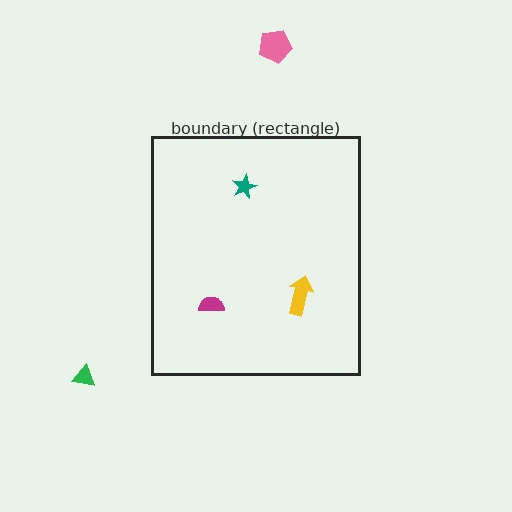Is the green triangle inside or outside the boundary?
Outside.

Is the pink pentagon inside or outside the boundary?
Outside.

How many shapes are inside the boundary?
3 inside, 2 outside.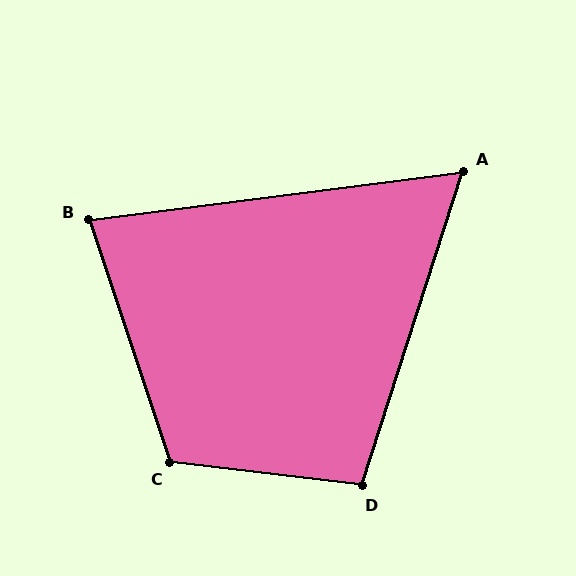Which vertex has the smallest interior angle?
A, at approximately 65 degrees.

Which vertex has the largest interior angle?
C, at approximately 115 degrees.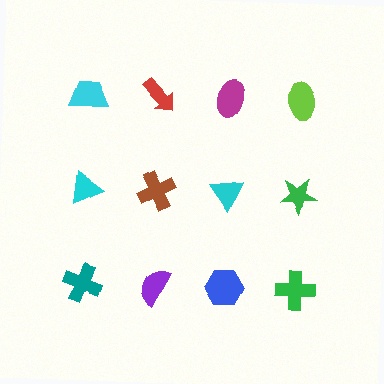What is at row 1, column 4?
A lime ellipse.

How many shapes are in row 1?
4 shapes.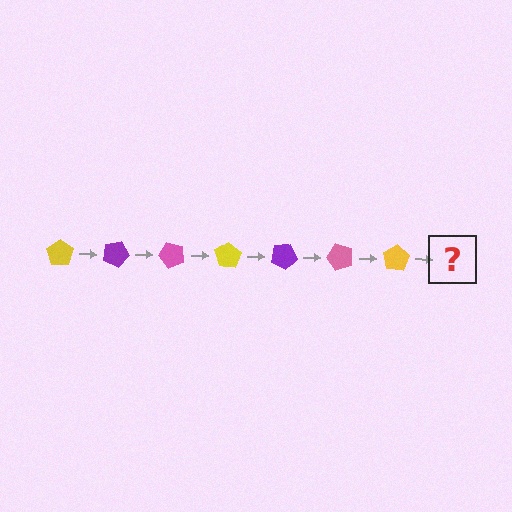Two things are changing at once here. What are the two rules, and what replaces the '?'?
The two rules are that it rotates 25 degrees each step and the color cycles through yellow, purple, and pink. The '?' should be a purple pentagon, rotated 175 degrees from the start.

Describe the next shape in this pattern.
It should be a purple pentagon, rotated 175 degrees from the start.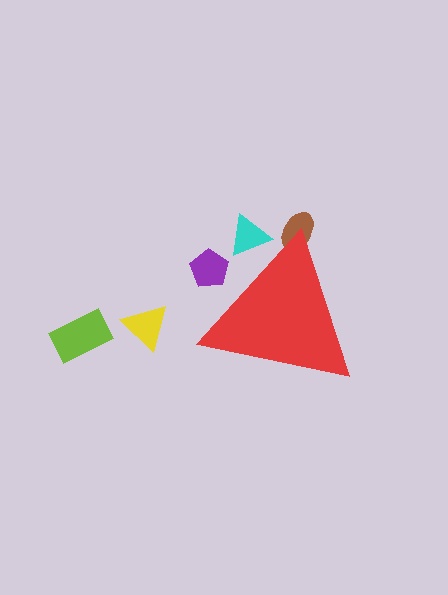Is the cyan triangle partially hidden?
Yes, the cyan triangle is partially hidden behind the red triangle.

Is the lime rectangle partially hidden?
No, the lime rectangle is fully visible.